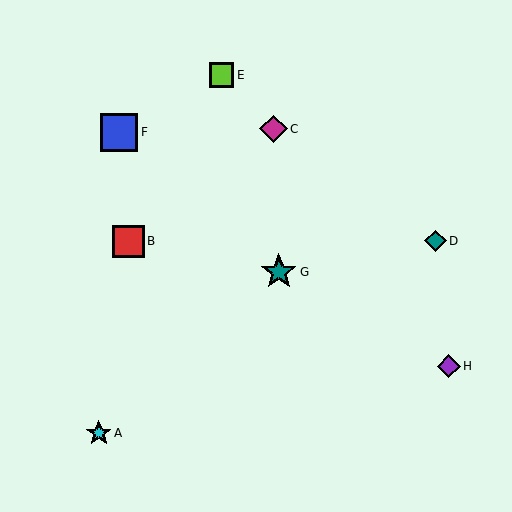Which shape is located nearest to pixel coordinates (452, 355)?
The purple diamond (labeled H) at (449, 366) is nearest to that location.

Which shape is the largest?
The blue square (labeled F) is the largest.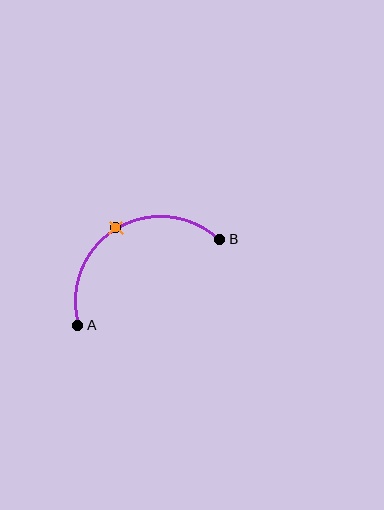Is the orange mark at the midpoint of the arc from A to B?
Yes. The orange mark lies on the arc at equal arc-length from both A and B — it is the arc midpoint.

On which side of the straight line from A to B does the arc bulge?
The arc bulges above the straight line connecting A and B.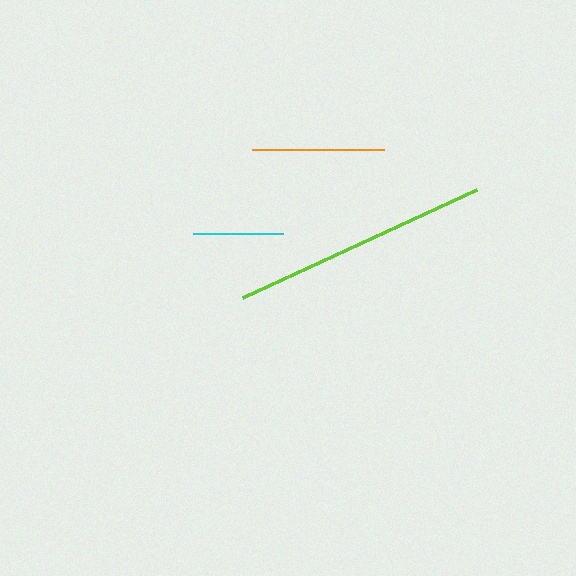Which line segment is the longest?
The lime line is the longest at approximately 257 pixels.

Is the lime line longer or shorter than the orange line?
The lime line is longer than the orange line.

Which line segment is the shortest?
The cyan line is the shortest at approximately 90 pixels.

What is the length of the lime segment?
The lime segment is approximately 257 pixels long.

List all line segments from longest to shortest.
From longest to shortest: lime, orange, cyan.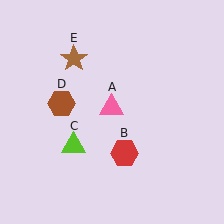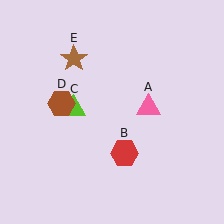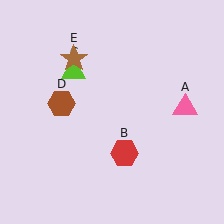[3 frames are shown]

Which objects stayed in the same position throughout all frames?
Red hexagon (object B) and brown hexagon (object D) and brown star (object E) remained stationary.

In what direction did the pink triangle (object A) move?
The pink triangle (object A) moved right.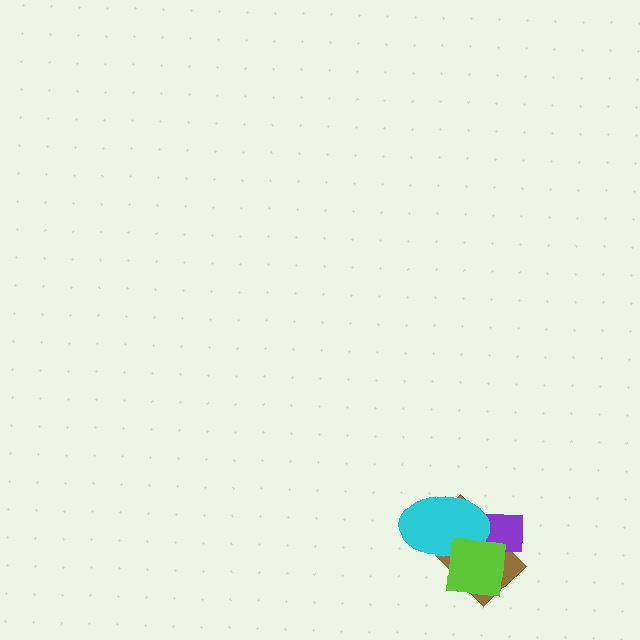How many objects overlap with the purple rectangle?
3 objects overlap with the purple rectangle.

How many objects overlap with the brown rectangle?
3 objects overlap with the brown rectangle.